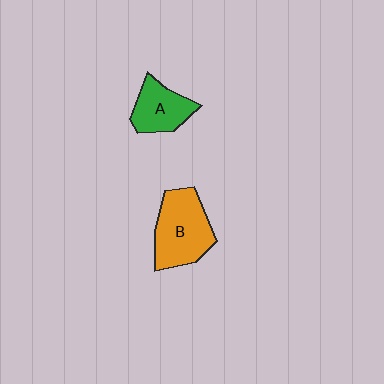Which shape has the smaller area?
Shape A (green).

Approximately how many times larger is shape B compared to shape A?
Approximately 1.5 times.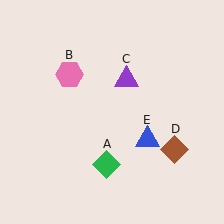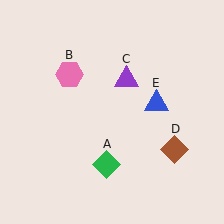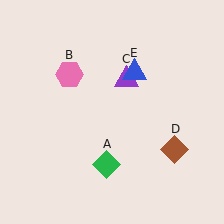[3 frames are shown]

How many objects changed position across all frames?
1 object changed position: blue triangle (object E).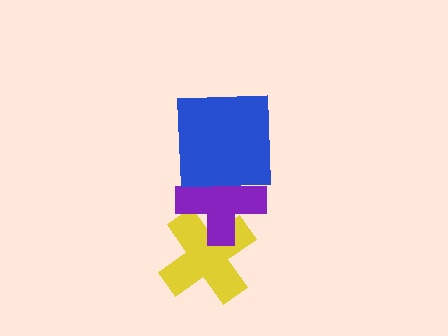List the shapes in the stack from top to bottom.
From top to bottom: the blue square, the purple cross, the yellow cross.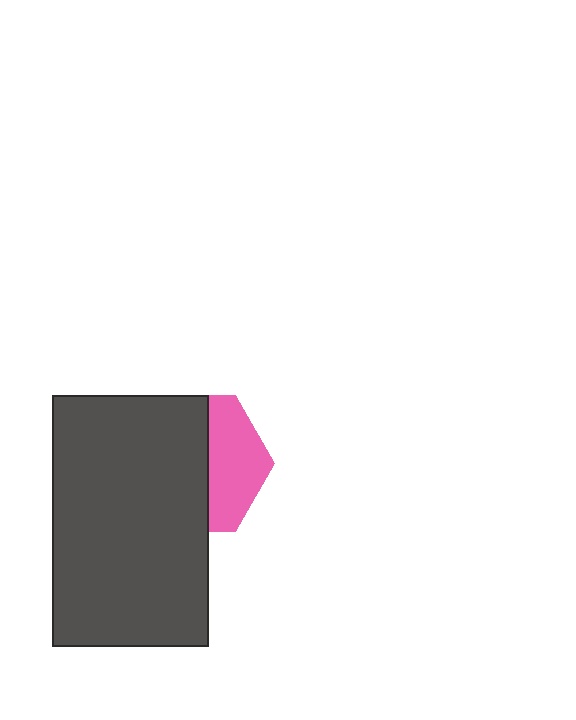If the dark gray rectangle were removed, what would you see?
You would see the complete pink hexagon.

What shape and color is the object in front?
The object in front is a dark gray rectangle.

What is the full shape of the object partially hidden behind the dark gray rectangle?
The partially hidden object is a pink hexagon.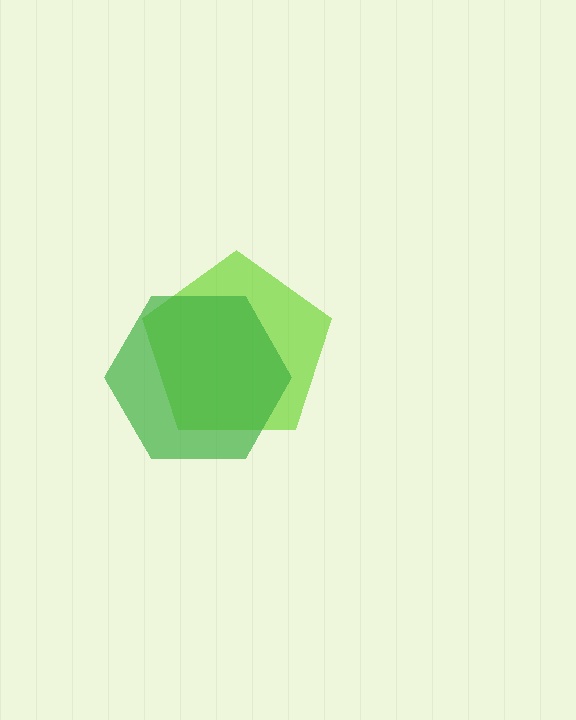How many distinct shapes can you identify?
There are 2 distinct shapes: a lime pentagon, a green hexagon.